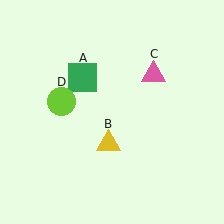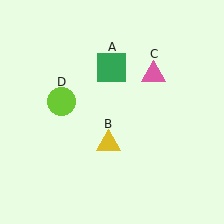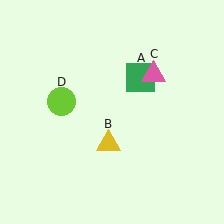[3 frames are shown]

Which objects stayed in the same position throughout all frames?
Yellow triangle (object B) and pink triangle (object C) and lime circle (object D) remained stationary.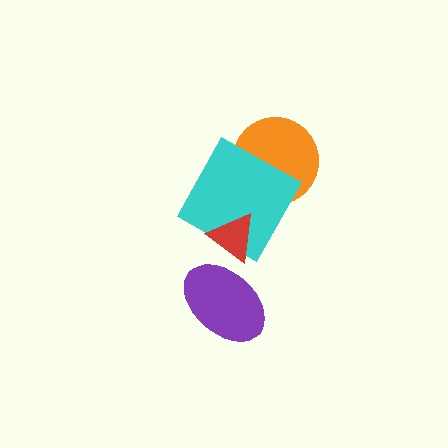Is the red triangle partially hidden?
No, no other shape covers it.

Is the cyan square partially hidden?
Yes, it is partially covered by another shape.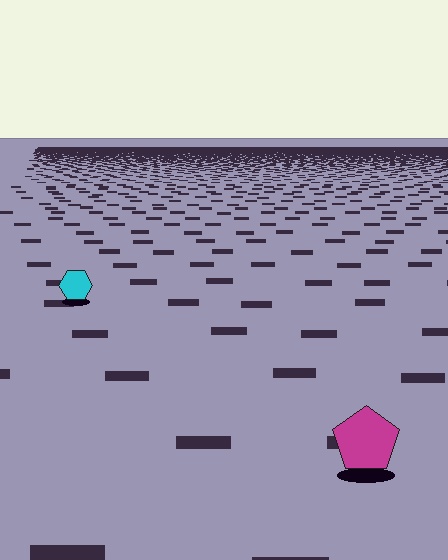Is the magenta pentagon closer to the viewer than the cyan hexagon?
Yes. The magenta pentagon is closer — you can tell from the texture gradient: the ground texture is coarser near it.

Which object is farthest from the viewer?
The cyan hexagon is farthest from the viewer. It appears smaller and the ground texture around it is denser.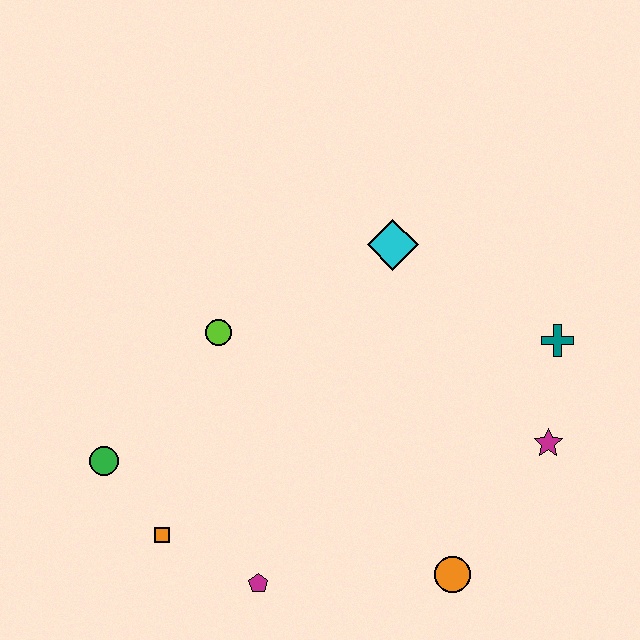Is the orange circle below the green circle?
Yes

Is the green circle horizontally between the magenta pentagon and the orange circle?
No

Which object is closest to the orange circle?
The magenta star is closest to the orange circle.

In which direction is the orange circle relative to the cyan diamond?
The orange circle is below the cyan diamond.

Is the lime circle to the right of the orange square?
Yes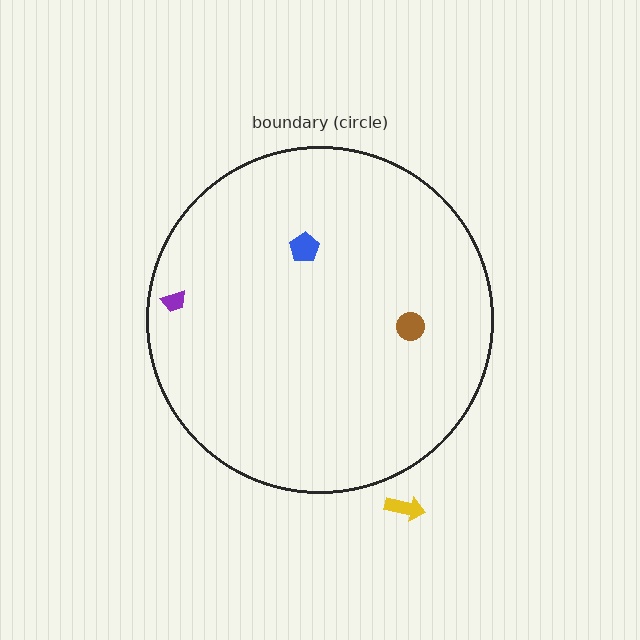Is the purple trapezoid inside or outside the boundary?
Inside.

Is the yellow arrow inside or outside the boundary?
Outside.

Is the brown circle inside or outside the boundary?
Inside.